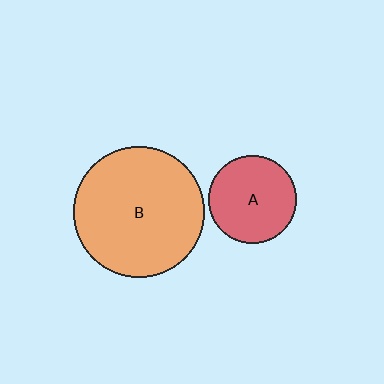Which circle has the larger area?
Circle B (orange).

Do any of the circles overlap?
No, none of the circles overlap.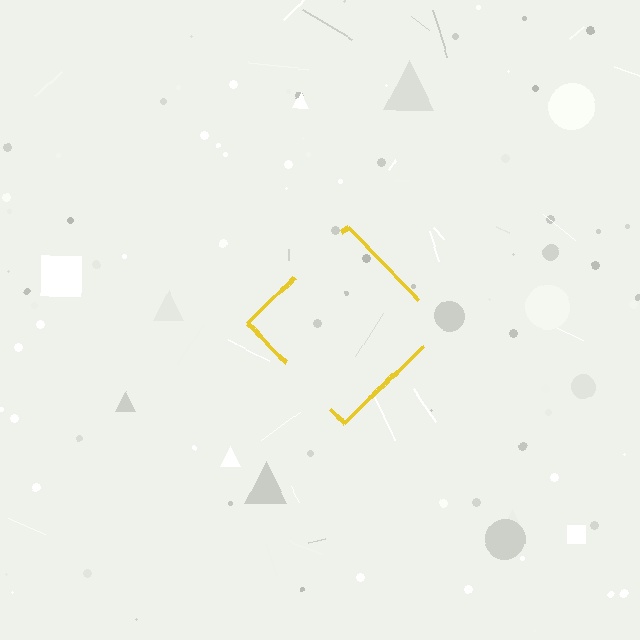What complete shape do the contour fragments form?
The contour fragments form a diamond.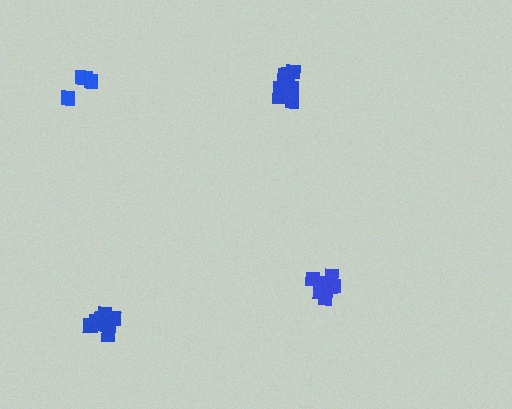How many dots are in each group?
Group 1: 5 dots, Group 2: 8 dots, Group 3: 11 dots, Group 4: 7 dots (31 total).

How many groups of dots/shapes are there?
There are 4 groups.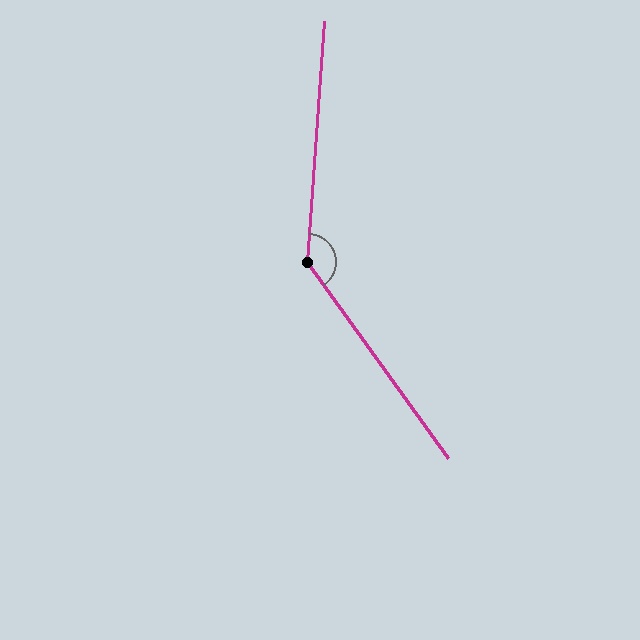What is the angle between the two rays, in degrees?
Approximately 140 degrees.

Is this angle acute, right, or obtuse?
It is obtuse.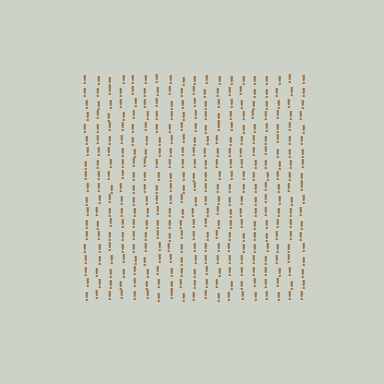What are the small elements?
The small elements are exclamation marks.